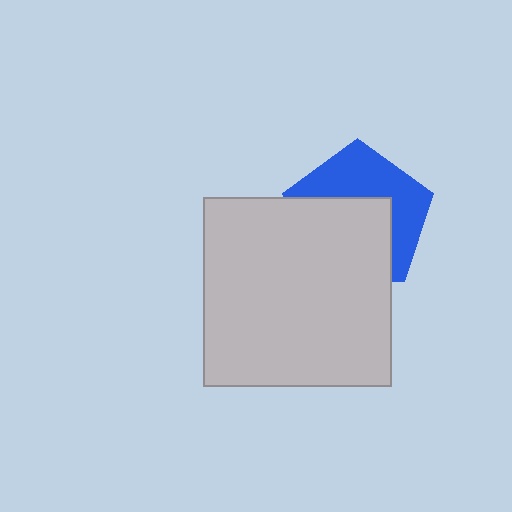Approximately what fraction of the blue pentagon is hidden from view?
Roughly 53% of the blue pentagon is hidden behind the light gray square.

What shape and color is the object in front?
The object in front is a light gray square.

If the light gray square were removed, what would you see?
You would see the complete blue pentagon.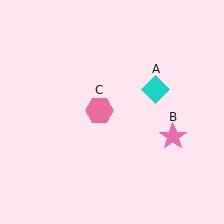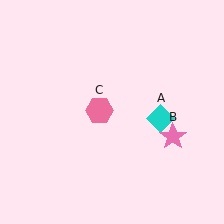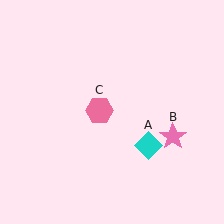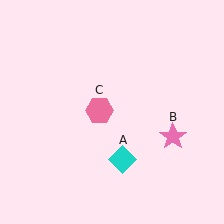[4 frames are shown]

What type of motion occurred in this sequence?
The cyan diamond (object A) rotated clockwise around the center of the scene.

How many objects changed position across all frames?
1 object changed position: cyan diamond (object A).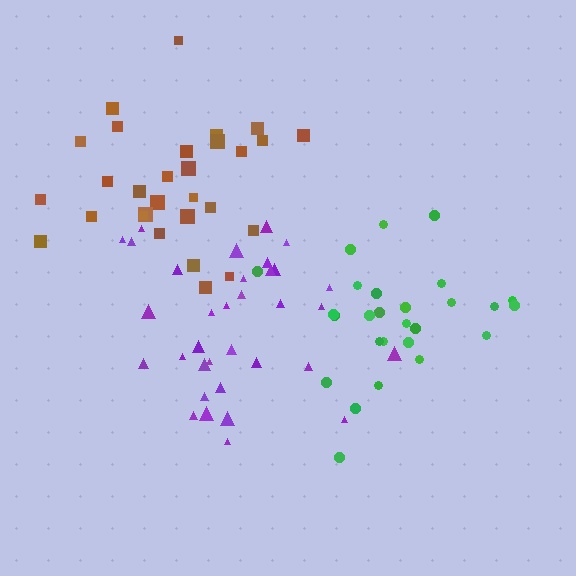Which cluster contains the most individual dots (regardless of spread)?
Purple (34).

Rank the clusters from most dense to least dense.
green, purple, brown.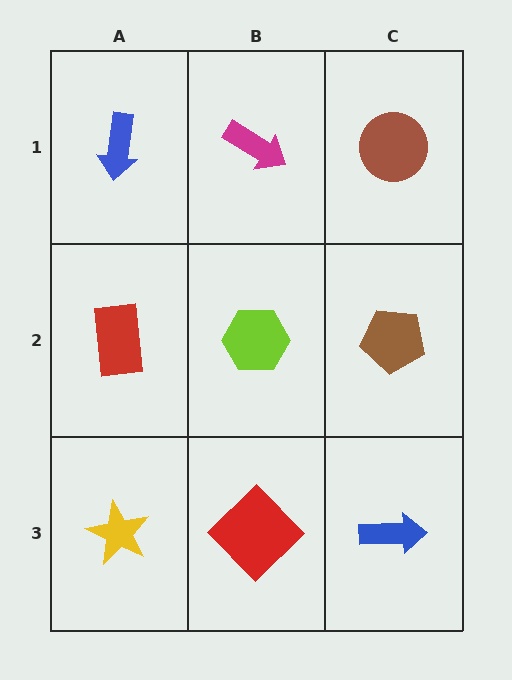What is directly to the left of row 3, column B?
A yellow star.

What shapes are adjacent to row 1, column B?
A lime hexagon (row 2, column B), a blue arrow (row 1, column A), a brown circle (row 1, column C).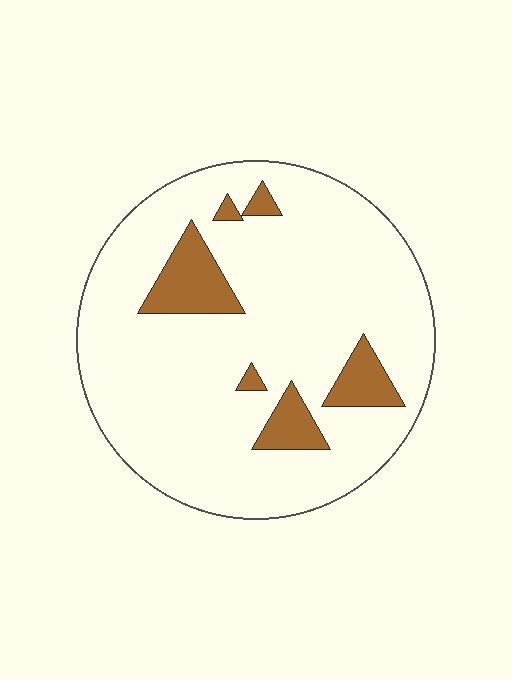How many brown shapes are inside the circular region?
6.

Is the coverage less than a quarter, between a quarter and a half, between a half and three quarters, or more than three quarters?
Less than a quarter.